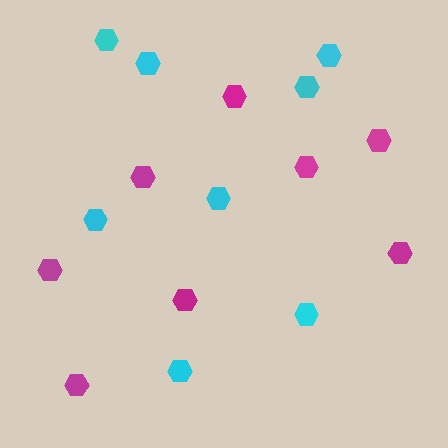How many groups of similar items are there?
There are 2 groups: one group of magenta hexagons (8) and one group of cyan hexagons (8).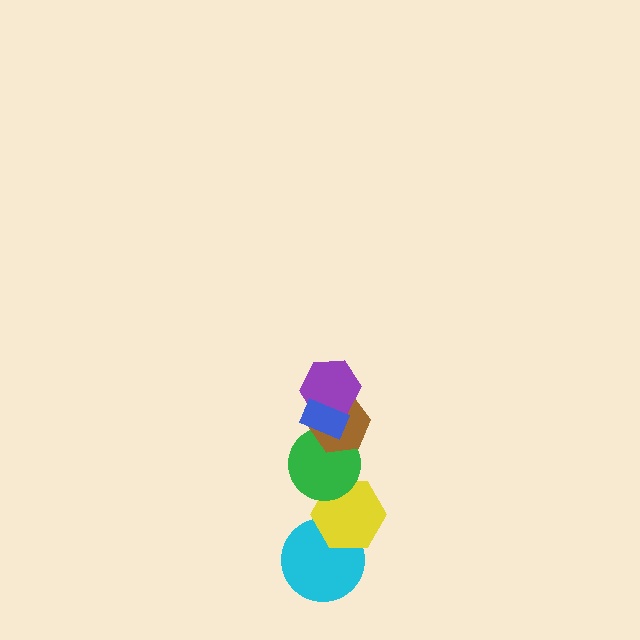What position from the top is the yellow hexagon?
The yellow hexagon is 5th from the top.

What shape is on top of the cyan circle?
The yellow hexagon is on top of the cyan circle.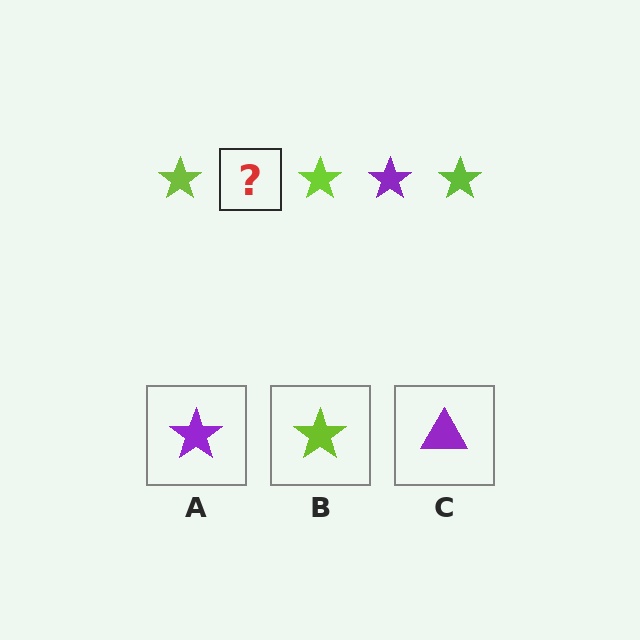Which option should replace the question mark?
Option A.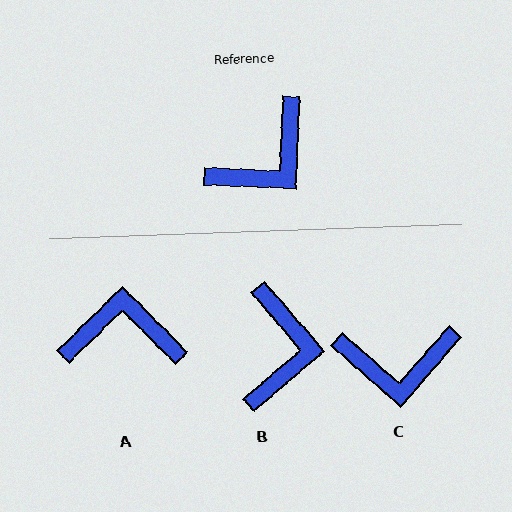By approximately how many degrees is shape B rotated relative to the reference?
Approximately 43 degrees counter-clockwise.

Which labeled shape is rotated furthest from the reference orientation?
A, about 137 degrees away.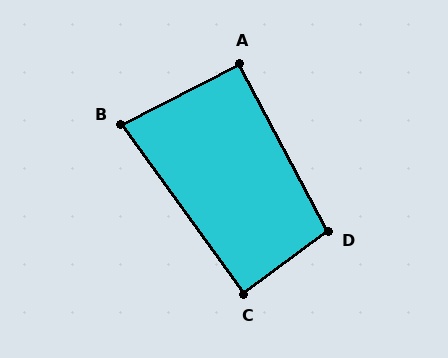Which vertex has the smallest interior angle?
B, at approximately 81 degrees.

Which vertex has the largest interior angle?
D, at approximately 99 degrees.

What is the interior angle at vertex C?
Approximately 90 degrees (approximately right).